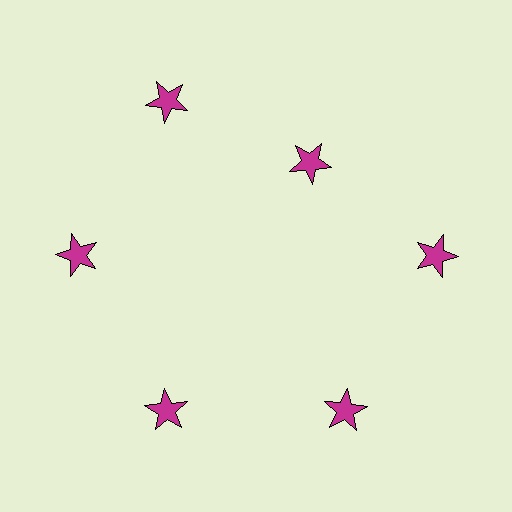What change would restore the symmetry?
The symmetry would be restored by moving it outward, back onto the ring so that all 6 stars sit at equal angles and equal distance from the center.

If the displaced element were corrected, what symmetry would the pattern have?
It would have 6-fold rotational symmetry — the pattern would map onto itself every 60 degrees.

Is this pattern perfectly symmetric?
No. The 6 magenta stars are arranged in a ring, but one element near the 1 o'clock position is pulled inward toward the center, breaking the 6-fold rotational symmetry.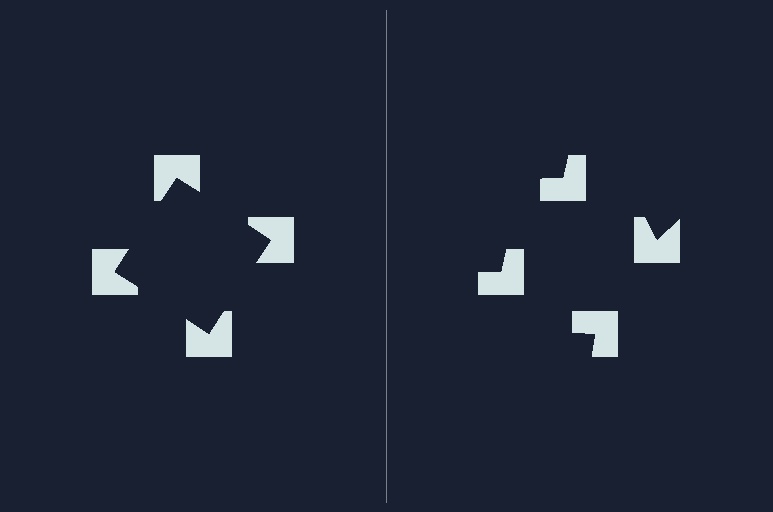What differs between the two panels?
The notched squares are positioned identically on both sides; only the wedge orientations differ. On the left they align to a square; on the right they are misaligned.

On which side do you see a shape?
An illusory square appears on the left side. On the right side the wedge cuts are rotated, so no coherent shape forms.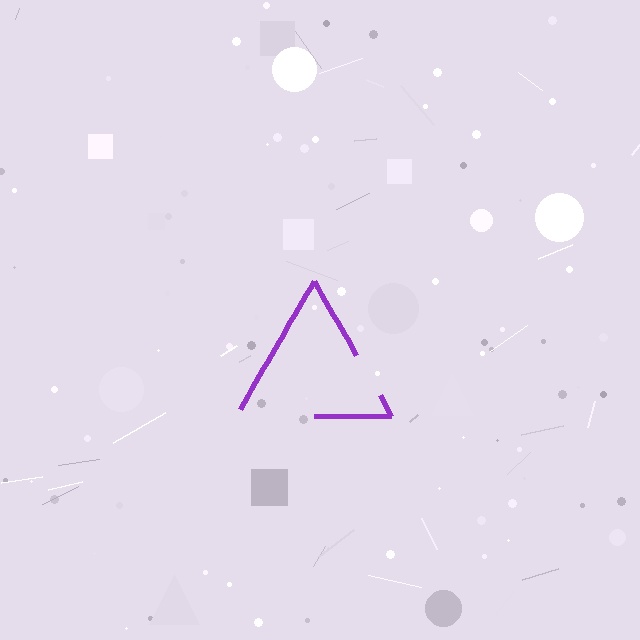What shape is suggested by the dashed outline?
The dashed outline suggests a triangle.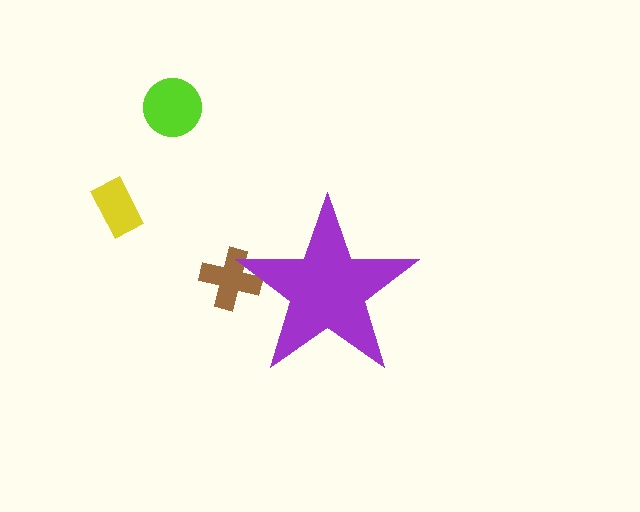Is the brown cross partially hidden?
Yes, the brown cross is partially hidden behind the purple star.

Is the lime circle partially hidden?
No, the lime circle is fully visible.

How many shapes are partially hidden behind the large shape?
1 shape is partially hidden.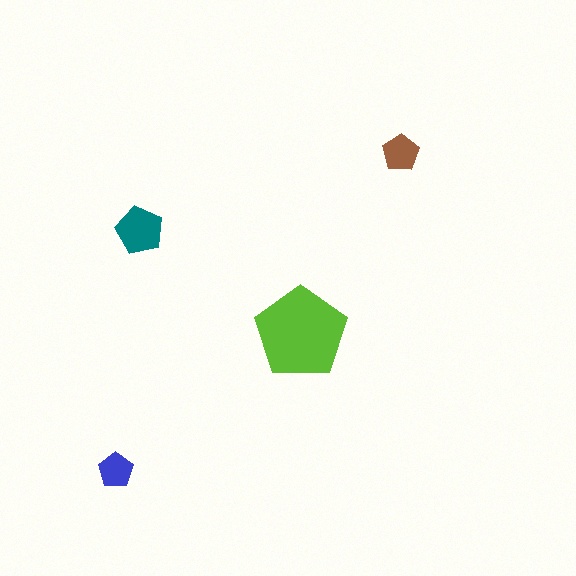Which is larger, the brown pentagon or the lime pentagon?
The lime one.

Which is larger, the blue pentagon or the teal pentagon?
The teal one.